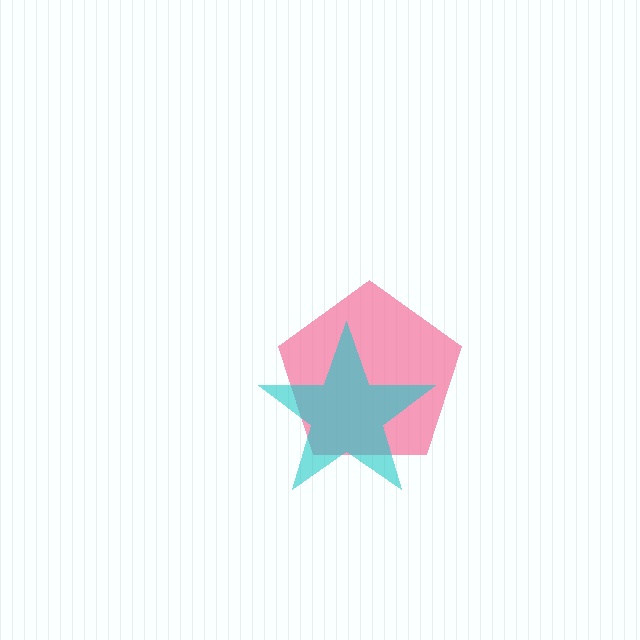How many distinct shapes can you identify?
There are 2 distinct shapes: a pink pentagon, a cyan star.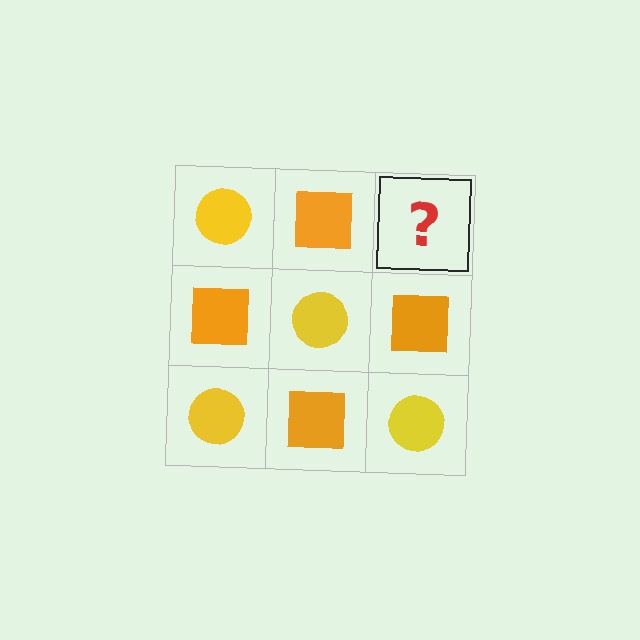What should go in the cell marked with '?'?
The missing cell should contain a yellow circle.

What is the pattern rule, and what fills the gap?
The rule is that it alternates yellow circle and orange square in a checkerboard pattern. The gap should be filled with a yellow circle.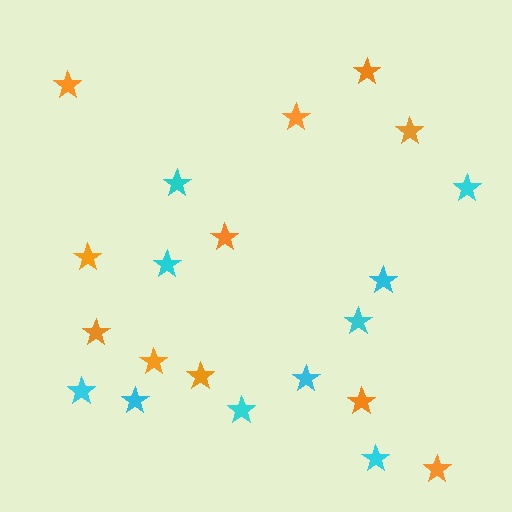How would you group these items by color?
There are 2 groups: one group of cyan stars (10) and one group of orange stars (11).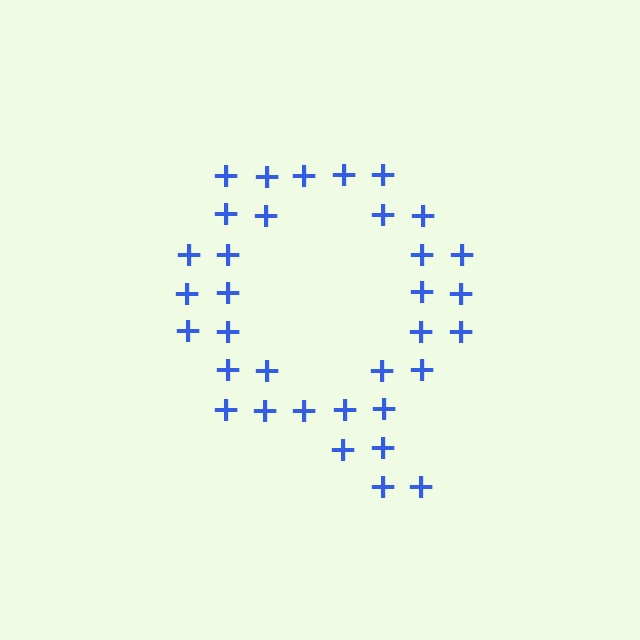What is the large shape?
The large shape is the letter Q.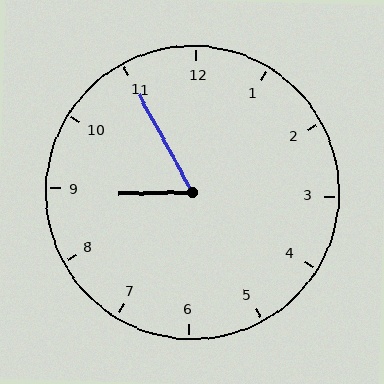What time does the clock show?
8:55.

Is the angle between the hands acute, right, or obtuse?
It is acute.